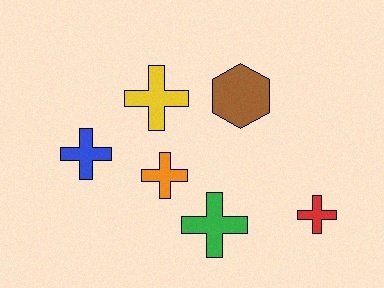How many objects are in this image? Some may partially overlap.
There are 6 objects.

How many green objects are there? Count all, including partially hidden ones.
There is 1 green object.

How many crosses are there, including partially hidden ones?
There are 5 crosses.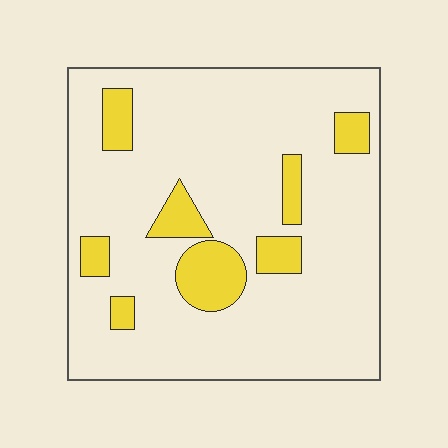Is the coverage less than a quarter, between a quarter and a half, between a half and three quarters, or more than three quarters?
Less than a quarter.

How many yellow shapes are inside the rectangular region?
8.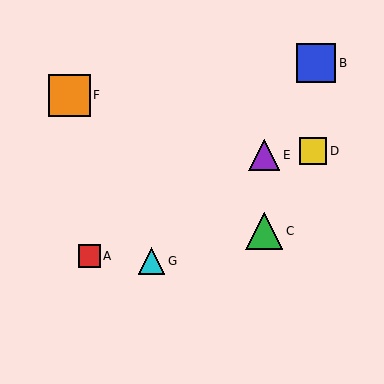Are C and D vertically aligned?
No, C is at x≈264 and D is at x≈313.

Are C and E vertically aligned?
Yes, both are at x≈264.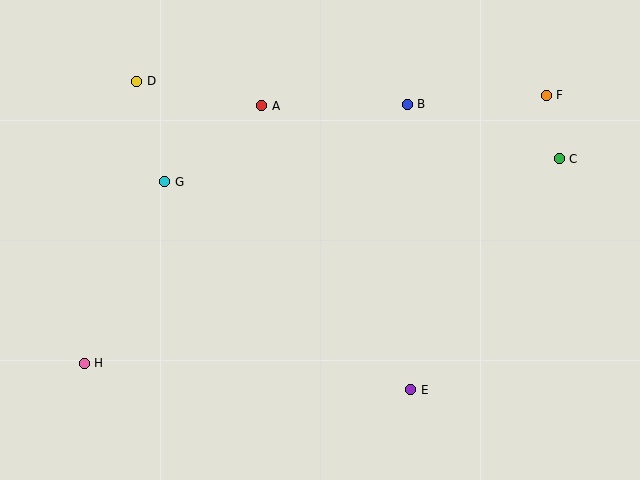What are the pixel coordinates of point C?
Point C is at (559, 159).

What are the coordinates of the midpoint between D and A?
The midpoint between D and A is at (199, 94).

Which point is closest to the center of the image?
Point A at (262, 106) is closest to the center.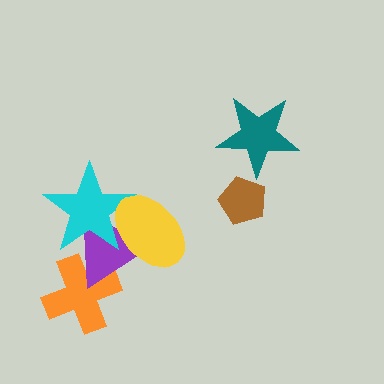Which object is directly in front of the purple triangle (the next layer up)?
The cyan star is directly in front of the purple triangle.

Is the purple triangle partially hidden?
Yes, it is partially covered by another shape.